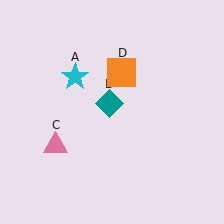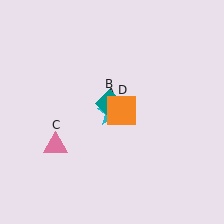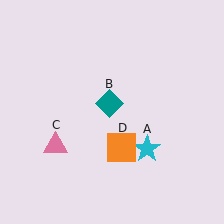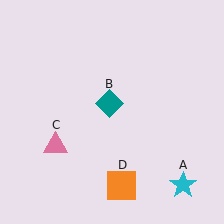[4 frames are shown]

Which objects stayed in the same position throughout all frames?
Teal diamond (object B) and pink triangle (object C) remained stationary.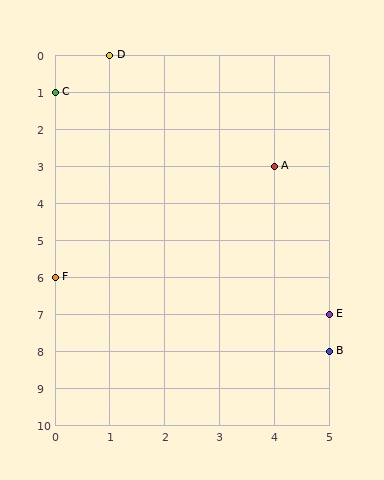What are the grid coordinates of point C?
Point C is at grid coordinates (0, 1).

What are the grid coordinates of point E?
Point E is at grid coordinates (5, 7).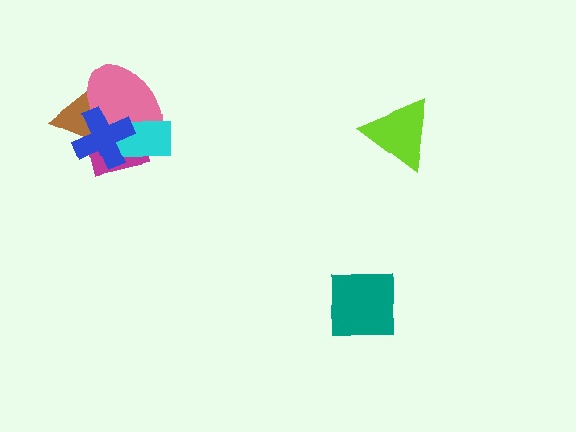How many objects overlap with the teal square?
0 objects overlap with the teal square.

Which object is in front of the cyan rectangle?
The blue cross is in front of the cyan rectangle.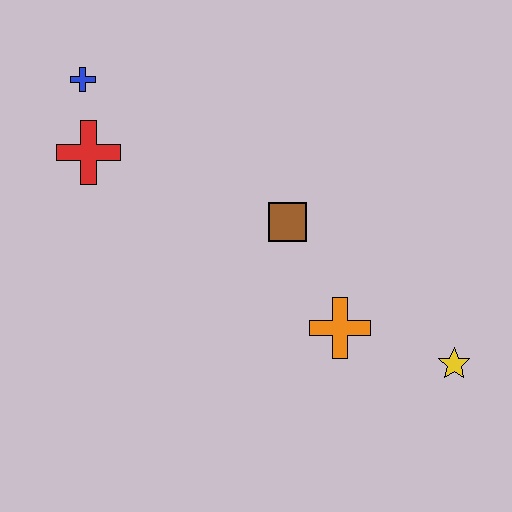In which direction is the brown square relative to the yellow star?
The brown square is to the left of the yellow star.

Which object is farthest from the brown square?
The blue cross is farthest from the brown square.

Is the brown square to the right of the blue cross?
Yes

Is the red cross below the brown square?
No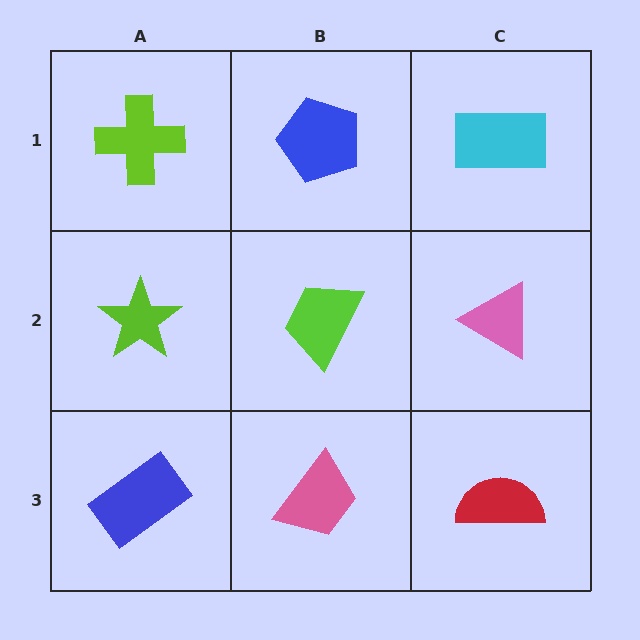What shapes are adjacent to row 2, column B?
A blue pentagon (row 1, column B), a pink trapezoid (row 3, column B), a lime star (row 2, column A), a pink triangle (row 2, column C).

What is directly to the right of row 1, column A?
A blue pentagon.